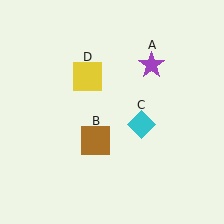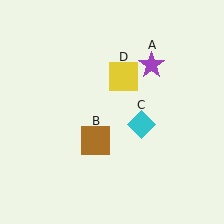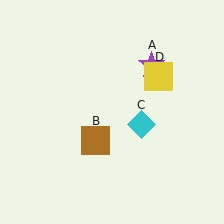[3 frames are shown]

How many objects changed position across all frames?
1 object changed position: yellow square (object D).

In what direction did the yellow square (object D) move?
The yellow square (object D) moved right.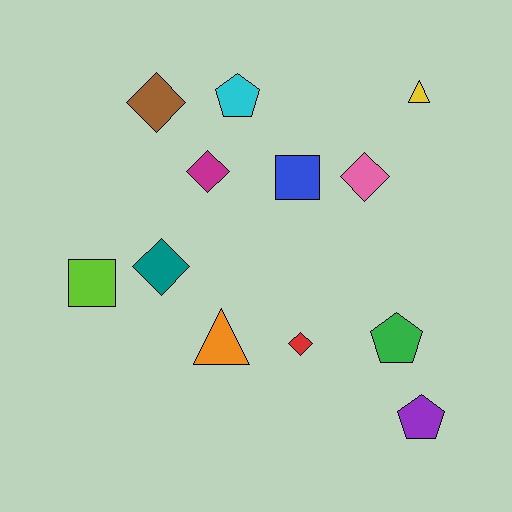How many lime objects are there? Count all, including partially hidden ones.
There is 1 lime object.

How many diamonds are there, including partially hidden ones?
There are 5 diamonds.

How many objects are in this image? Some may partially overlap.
There are 12 objects.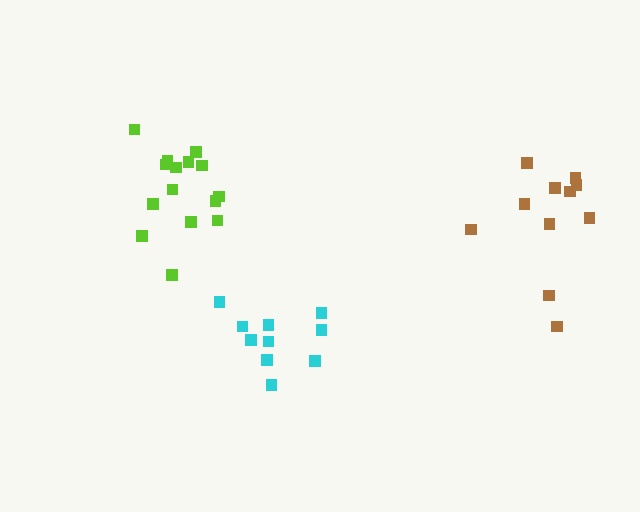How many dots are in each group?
Group 1: 10 dots, Group 2: 11 dots, Group 3: 15 dots (36 total).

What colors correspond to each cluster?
The clusters are colored: cyan, brown, lime.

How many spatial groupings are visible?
There are 3 spatial groupings.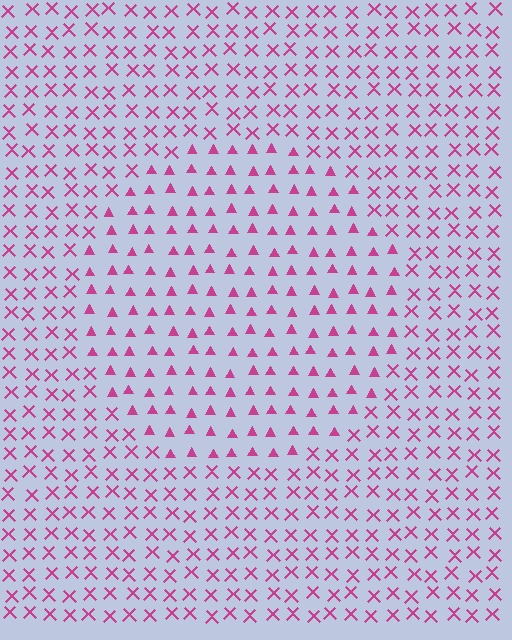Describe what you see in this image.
The image is filled with small magenta elements arranged in a uniform grid. A circle-shaped region contains triangles, while the surrounding area contains X marks. The boundary is defined purely by the change in element shape.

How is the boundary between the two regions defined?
The boundary is defined by a change in element shape: triangles inside vs. X marks outside. All elements share the same color and spacing.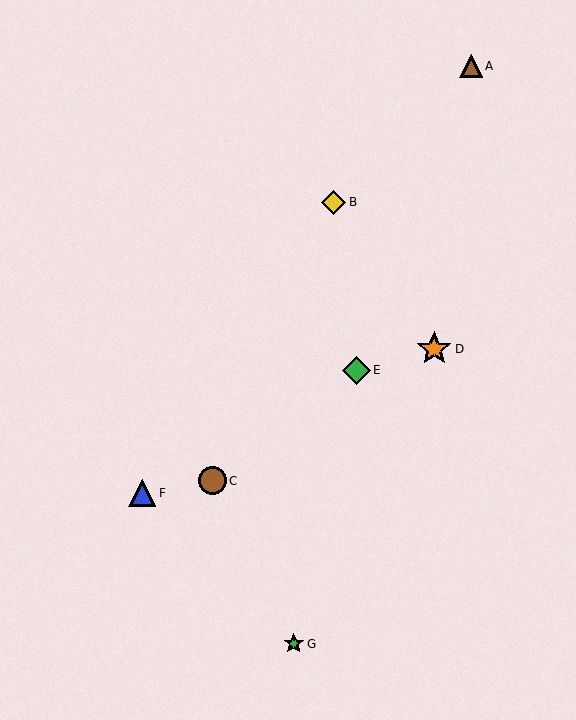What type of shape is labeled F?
Shape F is a blue triangle.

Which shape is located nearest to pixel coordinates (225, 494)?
The brown circle (labeled C) at (212, 481) is nearest to that location.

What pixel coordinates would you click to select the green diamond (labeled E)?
Click at (356, 370) to select the green diamond E.